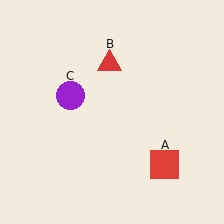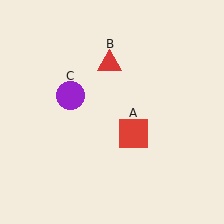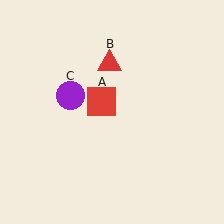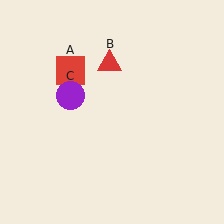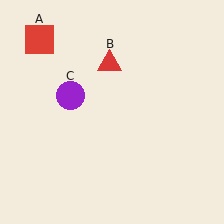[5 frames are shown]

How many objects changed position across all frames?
1 object changed position: red square (object A).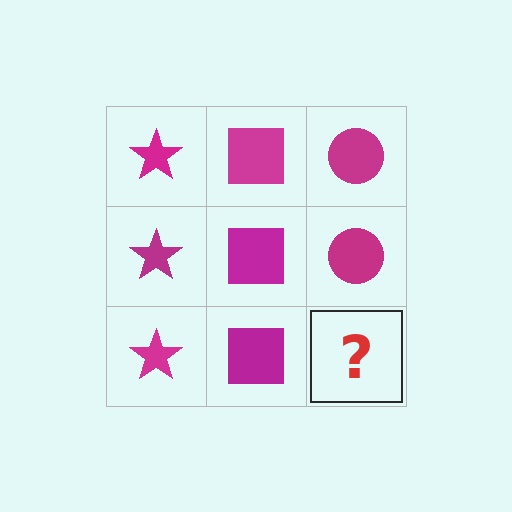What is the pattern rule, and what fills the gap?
The rule is that each column has a consistent shape. The gap should be filled with a magenta circle.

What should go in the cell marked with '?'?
The missing cell should contain a magenta circle.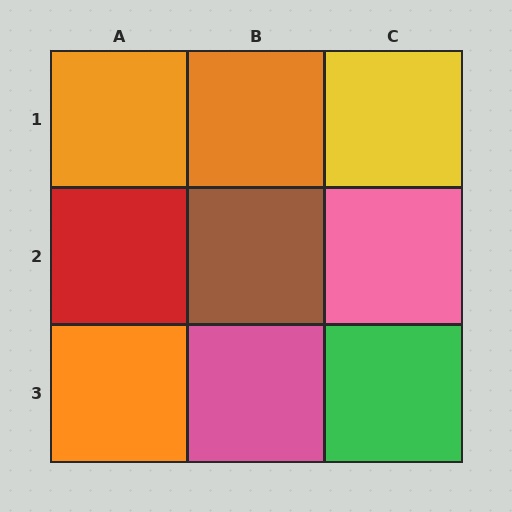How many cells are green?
1 cell is green.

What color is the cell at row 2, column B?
Brown.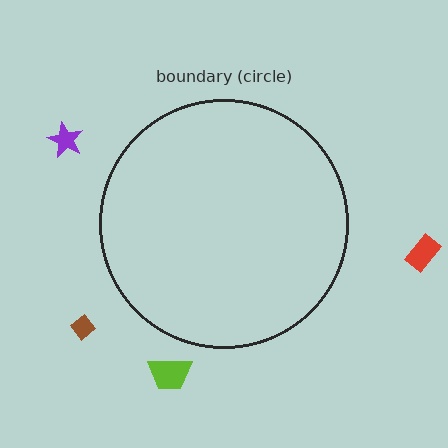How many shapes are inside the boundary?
0 inside, 4 outside.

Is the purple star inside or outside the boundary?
Outside.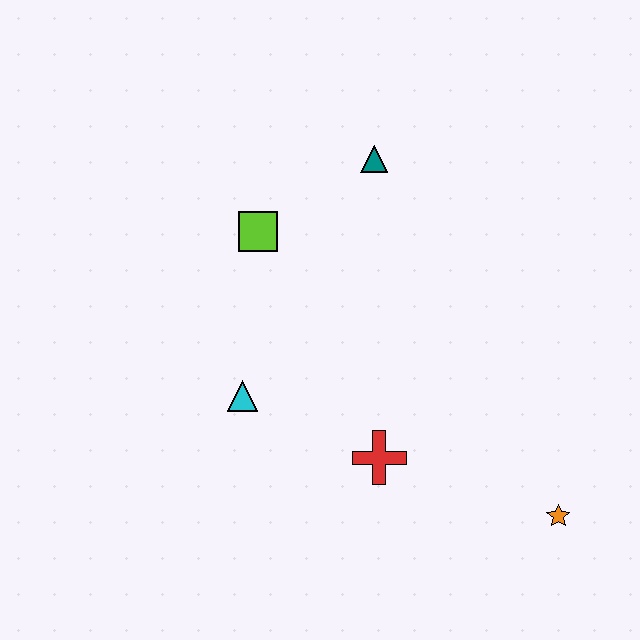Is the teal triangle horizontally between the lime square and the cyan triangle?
No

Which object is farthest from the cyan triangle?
The orange star is farthest from the cyan triangle.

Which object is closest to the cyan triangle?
The red cross is closest to the cyan triangle.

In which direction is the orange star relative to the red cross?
The orange star is to the right of the red cross.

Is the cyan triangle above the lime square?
No